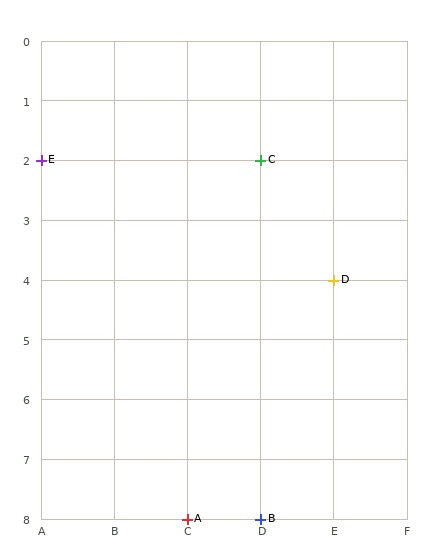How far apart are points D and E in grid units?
Points D and E are 4 columns and 2 rows apart (about 4.5 grid units diagonally).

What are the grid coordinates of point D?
Point D is at grid coordinates (E, 4).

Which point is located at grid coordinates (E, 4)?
Point D is at (E, 4).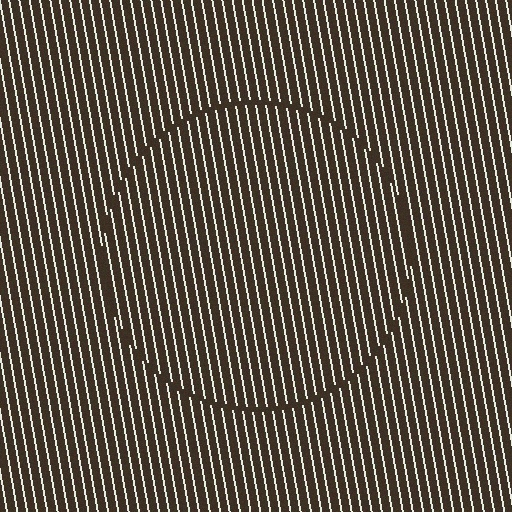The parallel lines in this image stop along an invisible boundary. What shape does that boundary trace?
An illusory circle. The interior of the shape contains the same grating, shifted by half a period — the contour is defined by the phase discontinuity where line-ends from the inner and outer gratings abut.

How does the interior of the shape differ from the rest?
The interior of the shape contains the same grating, shifted by half a period — the contour is defined by the phase discontinuity where line-ends from the inner and outer gratings abut.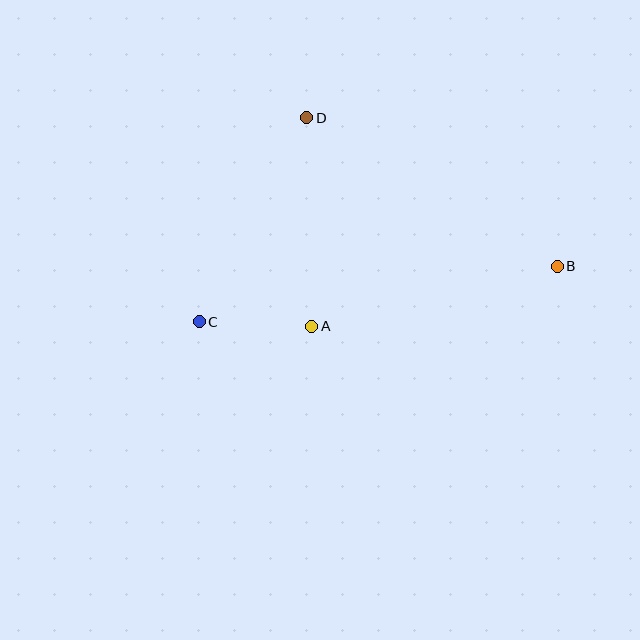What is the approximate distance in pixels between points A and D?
The distance between A and D is approximately 209 pixels.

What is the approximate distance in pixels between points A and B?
The distance between A and B is approximately 252 pixels.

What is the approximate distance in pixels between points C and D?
The distance between C and D is approximately 231 pixels.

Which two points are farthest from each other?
Points B and C are farthest from each other.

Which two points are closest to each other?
Points A and C are closest to each other.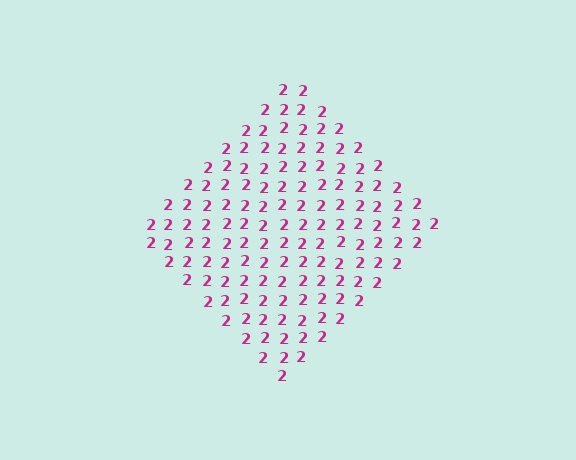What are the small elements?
The small elements are digit 2's.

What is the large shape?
The large shape is a diamond.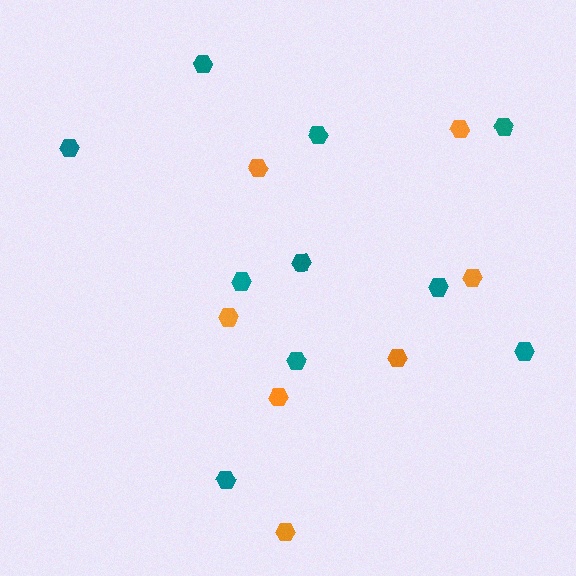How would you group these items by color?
There are 2 groups: one group of teal hexagons (10) and one group of orange hexagons (7).